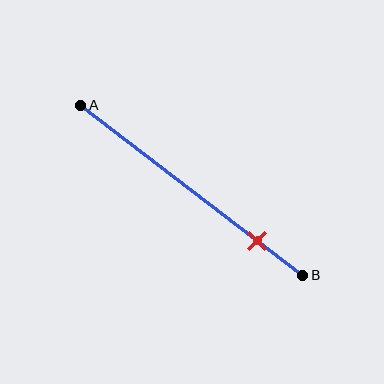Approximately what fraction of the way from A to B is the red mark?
The red mark is approximately 80% of the way from A to B.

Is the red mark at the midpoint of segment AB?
No, the mark is at about 80% from A, not at the 50% midpoint.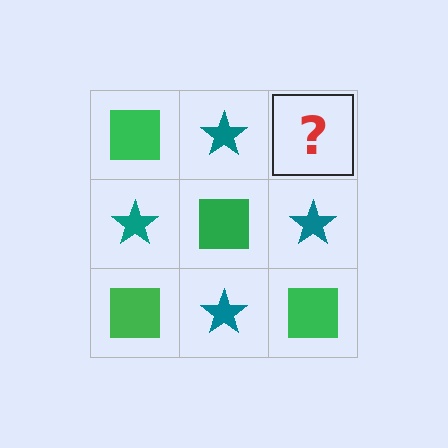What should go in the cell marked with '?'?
The missing cell should contain a green square.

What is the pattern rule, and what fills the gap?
The rule is that it alternates green square and teal star in a checkerboard pattern. The gap should be filled with a green square.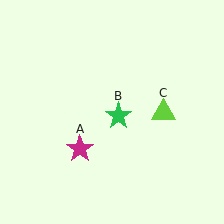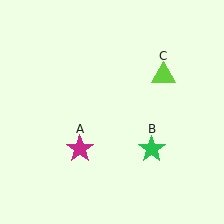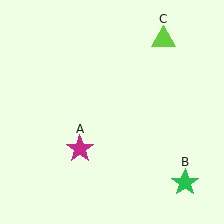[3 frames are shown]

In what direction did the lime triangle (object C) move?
The lime triangle (object C) moved up.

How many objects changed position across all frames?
2 objects changed position: green star (object B), lime triangle (object C).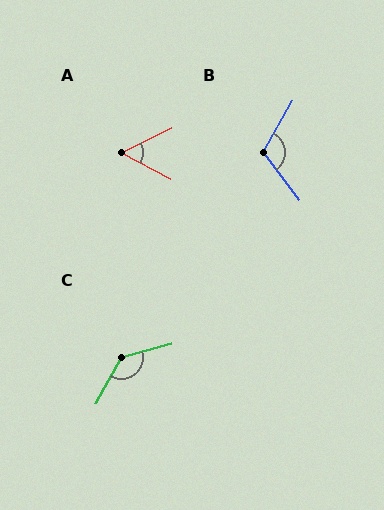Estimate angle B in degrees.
Approximately 114 degrees.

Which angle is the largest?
C, at approximately 135 degrees.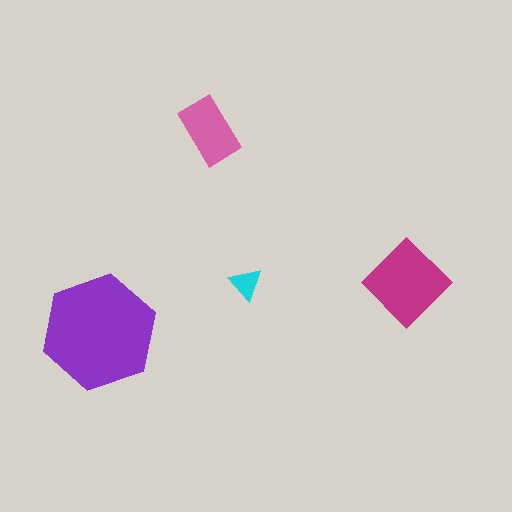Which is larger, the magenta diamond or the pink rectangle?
The magenta diamond.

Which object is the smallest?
The cyan triangle.